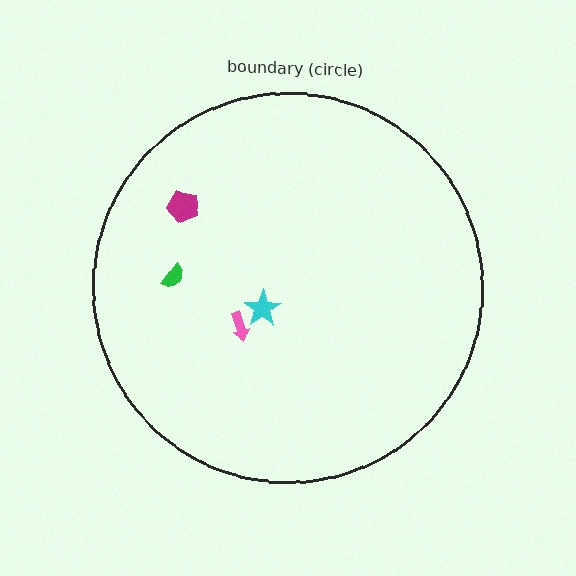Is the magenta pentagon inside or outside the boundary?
Inside.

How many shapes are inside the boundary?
4 inside, 0 outside.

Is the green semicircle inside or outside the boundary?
Inside.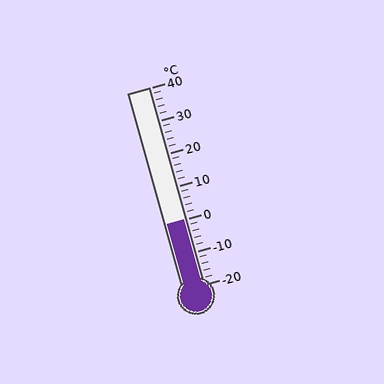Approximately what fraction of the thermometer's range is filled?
The thermometer is filled to approximately 35% of its range.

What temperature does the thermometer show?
The thermometer shows approximately 0°C.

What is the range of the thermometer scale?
The thermometer scale ranges from -20°C to 40°C.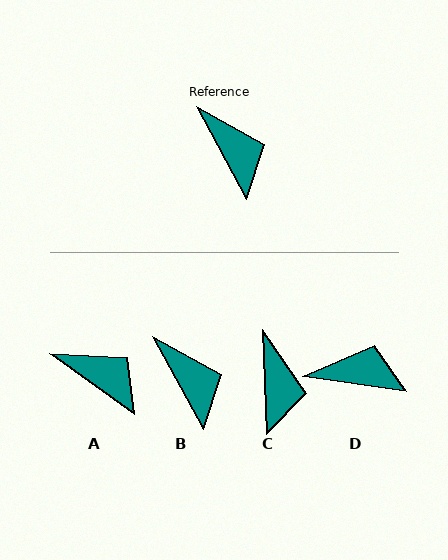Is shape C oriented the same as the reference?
No, it is off by about 27 degrees.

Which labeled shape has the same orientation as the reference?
B.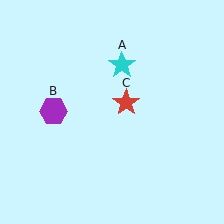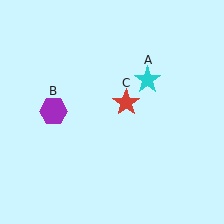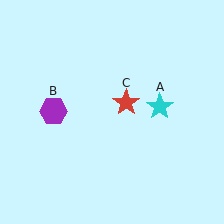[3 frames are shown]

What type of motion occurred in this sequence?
The cyan star (object A) rotated clockwise around the center of the scene.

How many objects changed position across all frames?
1 object changed position: cyan star (object A).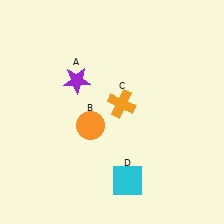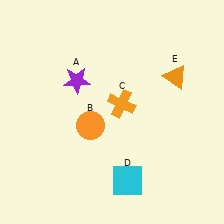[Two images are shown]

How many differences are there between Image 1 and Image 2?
There is 1 difference between the two images.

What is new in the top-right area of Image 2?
An orange triangle (E) was added in the top-right area of Image 2.